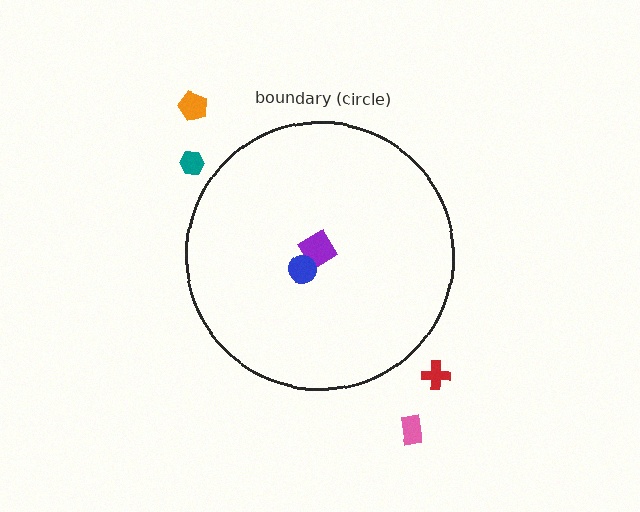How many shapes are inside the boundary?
2 inside, 4 outside.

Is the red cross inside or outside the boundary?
Outside.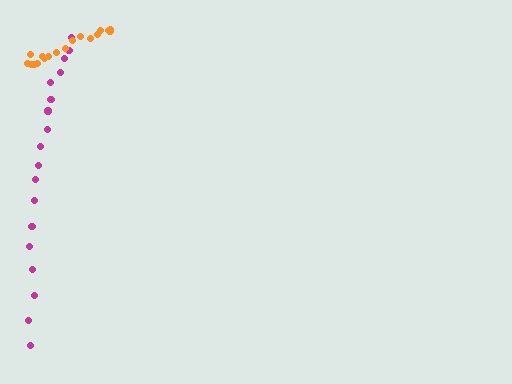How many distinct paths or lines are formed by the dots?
There are 2 distinct paths.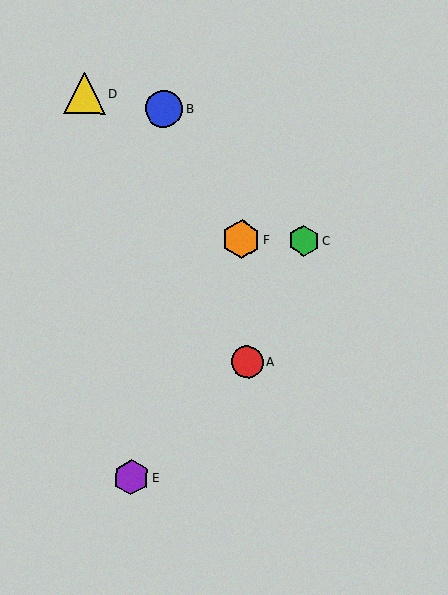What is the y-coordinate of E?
Object E is at y≈477.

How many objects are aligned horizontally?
2 objects (C, F) are aligned horizontally.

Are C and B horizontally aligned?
No, C is at y≈241 and B is at y≈109.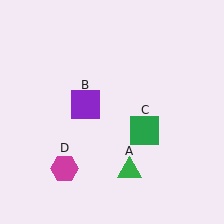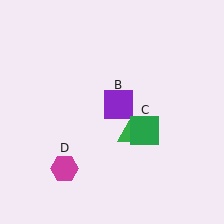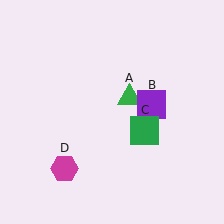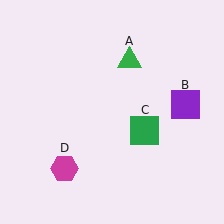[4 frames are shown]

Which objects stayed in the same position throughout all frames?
Green square (object C) and magenta hexagon (object D) remained stationary.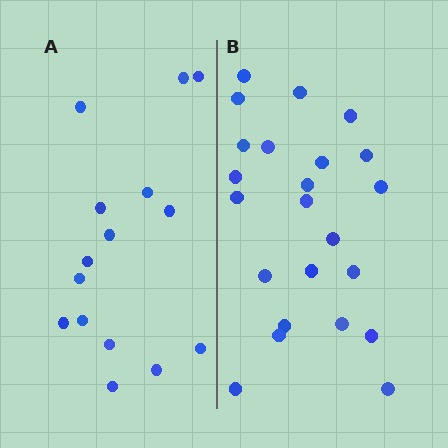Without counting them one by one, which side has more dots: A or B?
Region B (the right region) has more dots.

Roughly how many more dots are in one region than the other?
Region B has roughly 8 or so more dots than region A.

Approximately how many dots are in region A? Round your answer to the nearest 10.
About 20 dots. (The exact count is 15, which rounds to 20.)